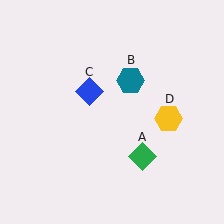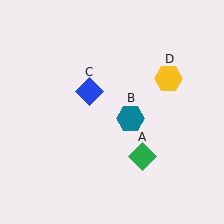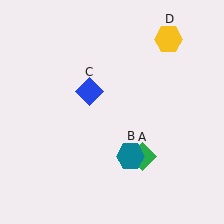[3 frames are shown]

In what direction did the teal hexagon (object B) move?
The teal hexagon (object B) moved down.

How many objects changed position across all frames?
2 objects changed position: teal hexagon (object B), yellow hexagon (object D).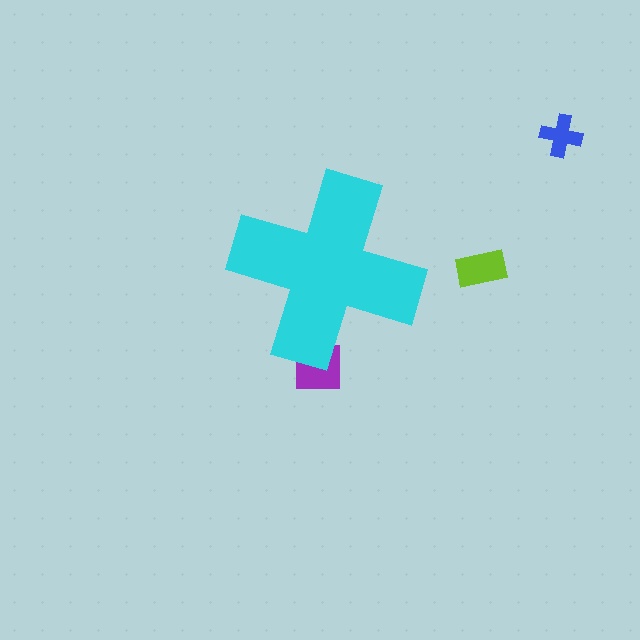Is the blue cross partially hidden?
No, the blue cross is fully visible.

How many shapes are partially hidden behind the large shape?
1 shape is partially hidden.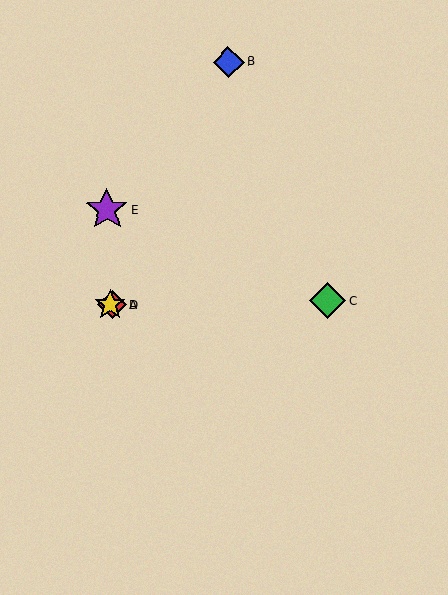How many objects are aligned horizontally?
3 objects (A, C, D) are aligned horizontally.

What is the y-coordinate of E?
Object E is at y≈210.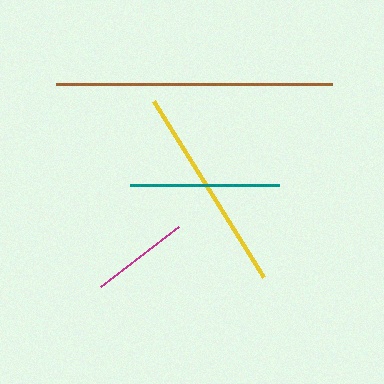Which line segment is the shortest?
The magenta line is the shortest at approximately 98 pixels.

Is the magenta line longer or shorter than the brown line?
The brown line is longer than the magenta line.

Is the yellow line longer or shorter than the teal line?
The yellow line is longer than the teal line.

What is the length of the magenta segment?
The magenta segment is approximately 98 pixels long.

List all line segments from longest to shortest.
From longest to shortest: brown, yellow, teal, magenta.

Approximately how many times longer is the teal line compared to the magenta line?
The teal line is approximately 1.5 times the length of the magenta line.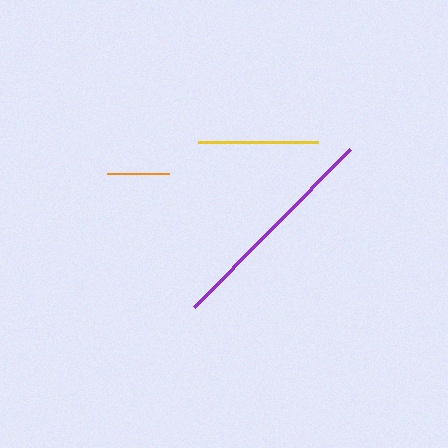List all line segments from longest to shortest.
From longest to shortest: purple, yellow, orange.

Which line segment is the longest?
The purple line is the longest at approximately 222 pixels.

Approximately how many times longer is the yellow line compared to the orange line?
The yellow line is approximately 1.9 times the length of the orange line.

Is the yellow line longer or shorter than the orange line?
The yellow line is longer than the orange line.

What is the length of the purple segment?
The purple segment is approximately 222 pixels long.